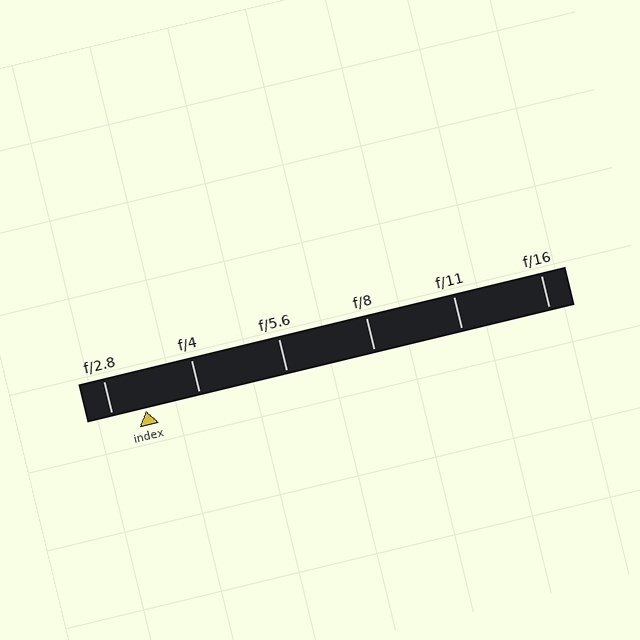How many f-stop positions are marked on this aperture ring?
There are 6 f-stop positions marked.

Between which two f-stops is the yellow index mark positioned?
The index mark is between f/2.8 and f/4.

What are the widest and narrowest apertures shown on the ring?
The widest aperture shown is f/2.8 and the narrowest is f/16.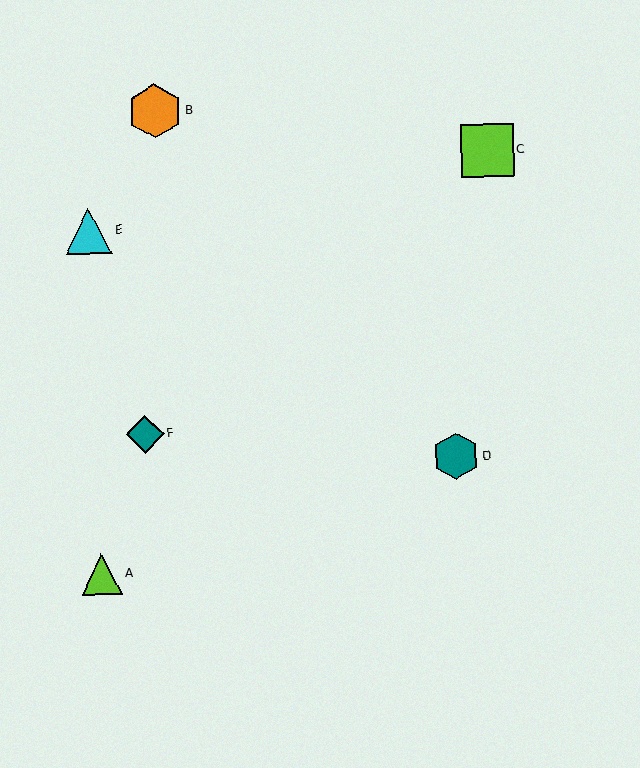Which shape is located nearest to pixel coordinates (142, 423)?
The teal diamond (labeled F) at (145, 434) is nearest to that location.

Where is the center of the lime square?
The center of the lime square is at (487, 150).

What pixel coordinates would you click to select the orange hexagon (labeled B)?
Click at (155, 111) to select the orange hexagon B.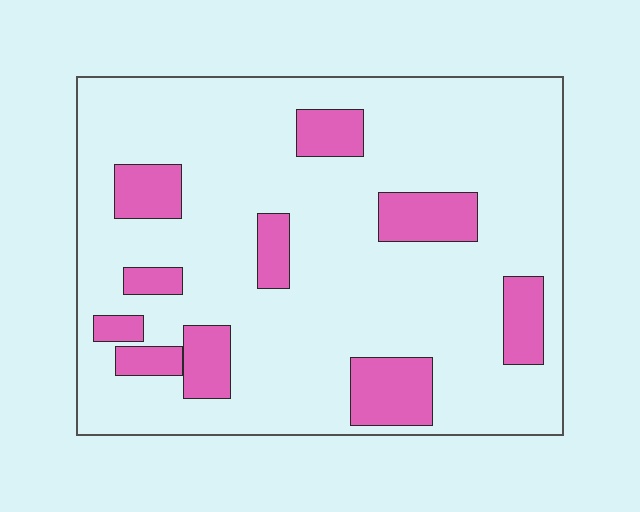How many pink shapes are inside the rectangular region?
10.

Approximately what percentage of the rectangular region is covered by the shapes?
Approximately 20%.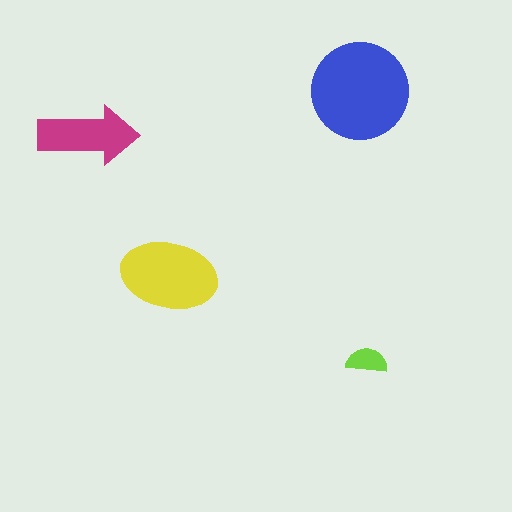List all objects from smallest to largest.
The lime semicircle, the magenta arrow, the yellow ellipse, the blue circle.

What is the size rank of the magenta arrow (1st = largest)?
3rd.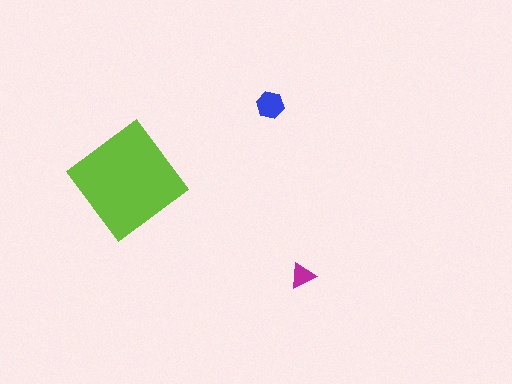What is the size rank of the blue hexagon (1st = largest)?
2nd.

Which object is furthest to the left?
The lime diamond is leftmost.